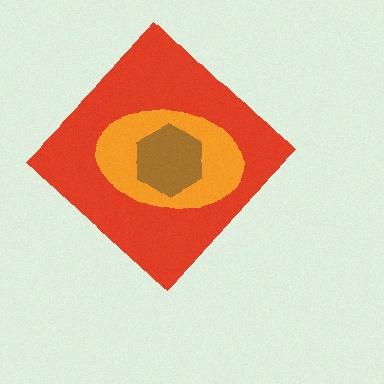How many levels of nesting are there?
3.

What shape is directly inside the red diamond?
The orange ellipse.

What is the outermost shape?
The red diamond.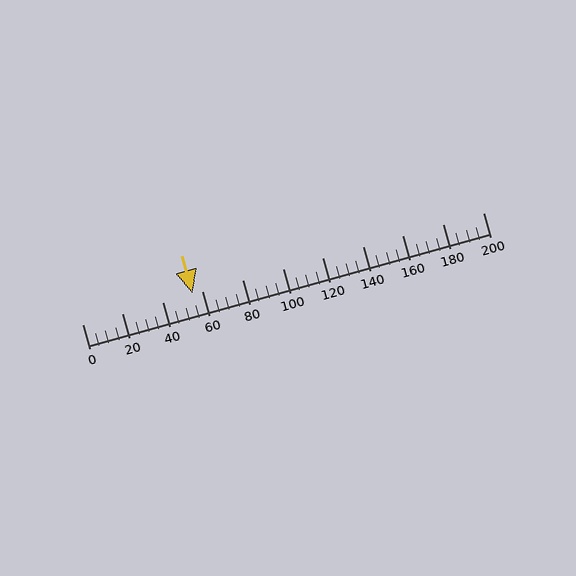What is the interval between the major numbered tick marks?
The major tick marks are spaced 20 units apart.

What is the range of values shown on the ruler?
The ruler shows values from 0 to 200.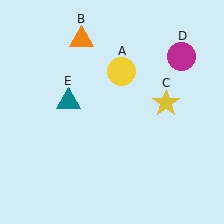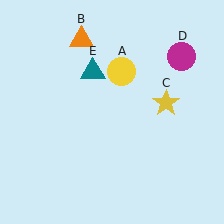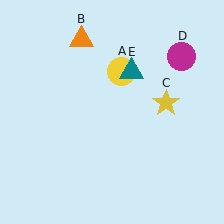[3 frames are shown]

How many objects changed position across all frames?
1 object changed position: teal triangle (object E).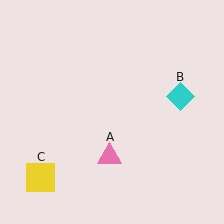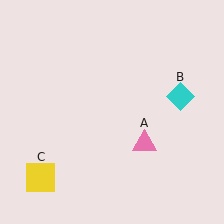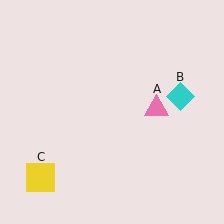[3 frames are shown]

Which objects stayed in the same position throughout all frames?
Cyan diamond (object B) and yellow square (object C) remained stationary.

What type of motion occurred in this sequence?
The pink triangle (object A) rotated counterclockwise around the center of the scene.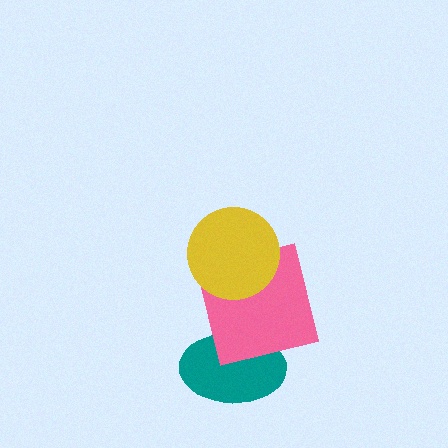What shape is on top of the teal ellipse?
The pink square is on top of the teal ellipse.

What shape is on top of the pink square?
The yellow circle is on top of the pink square.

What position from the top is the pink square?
The pink square is 2nd from the top.